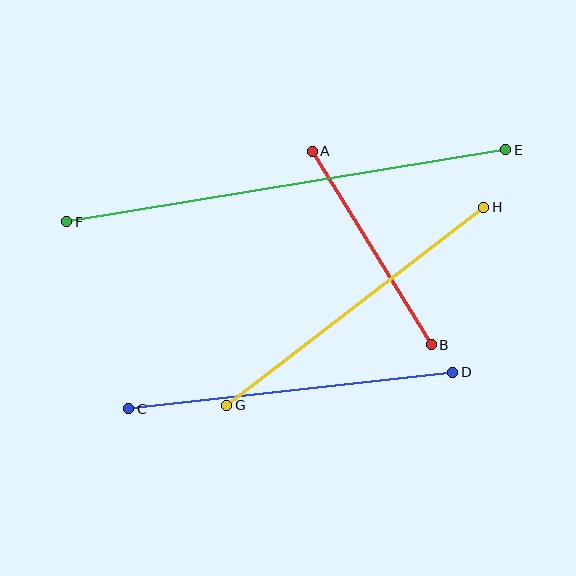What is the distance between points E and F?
The distance is approximately 445 pixels.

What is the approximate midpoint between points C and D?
The midpoint is at approximately (291, 391) pixels.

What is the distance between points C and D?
The distance is approximately 326 pixels.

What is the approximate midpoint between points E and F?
The midpoint is at approximately (286, 186) pixels.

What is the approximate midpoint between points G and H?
The midpoint is at approximately (355, 306) pixels.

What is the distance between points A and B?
The distance is approximately 227 pixels.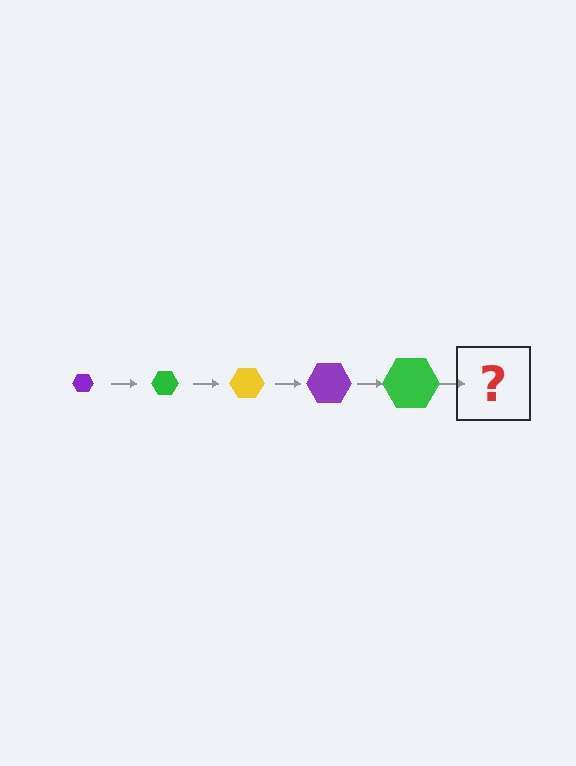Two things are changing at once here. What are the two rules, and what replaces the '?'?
The two rules are that the hexagon grows larger each step and the color cycles through purple, green, and yellow. The '?' should be a yellow hexagon, larger than the previous one.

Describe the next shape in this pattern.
It should be a yellow hexagon, larger than the previous one.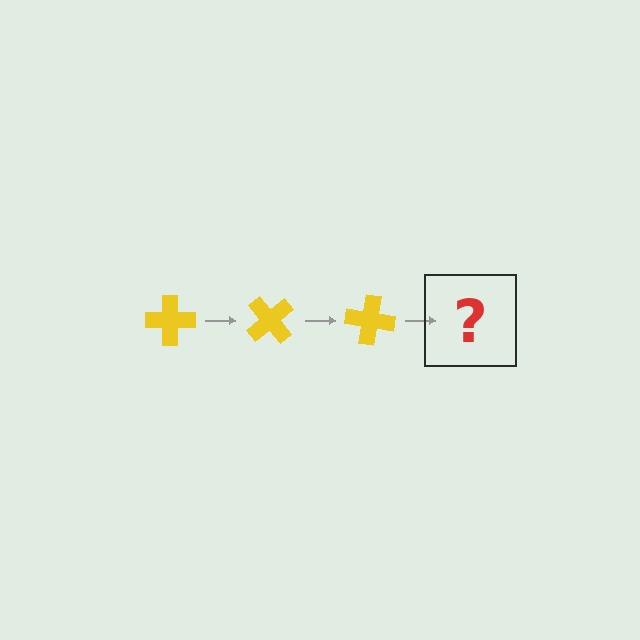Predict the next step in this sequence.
The next step is a yellow cross rotated 150 degrees.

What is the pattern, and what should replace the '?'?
The pattern is that the cross rotates 50 degrees each step. The '?' should be a yellow cross rotated 150 degrees.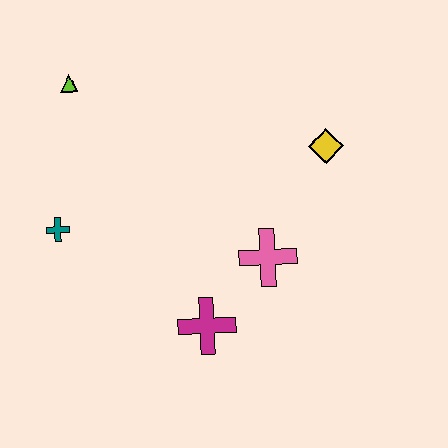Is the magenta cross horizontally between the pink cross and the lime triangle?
Yes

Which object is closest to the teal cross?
The lime triangle is closest to the teal cross.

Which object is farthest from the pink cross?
The lime triangle is farthest from the pink cross.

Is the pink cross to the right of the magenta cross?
Yes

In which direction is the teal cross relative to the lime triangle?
The teal cross is below the lime triangle.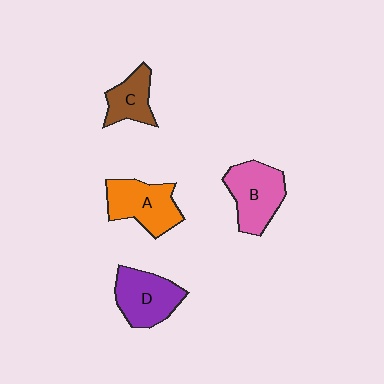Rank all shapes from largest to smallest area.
From largest to smallest: B (pink), A (orange), D (purple), C (brown).